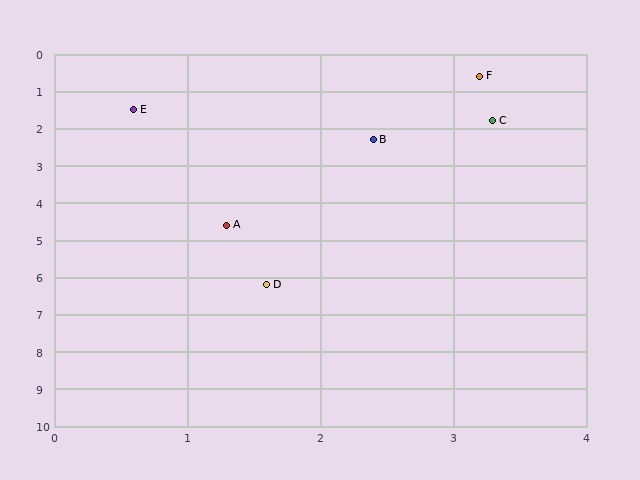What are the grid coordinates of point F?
Point F is at approximately (3.2, 0.6).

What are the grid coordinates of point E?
Point E is at approximately (0.6, 1.5).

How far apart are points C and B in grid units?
Points C and B are about 1.0 grid units apart.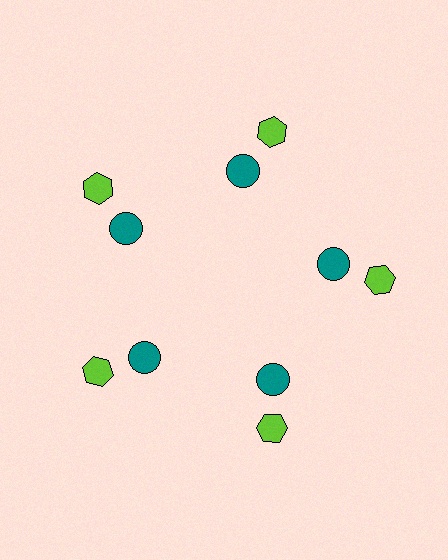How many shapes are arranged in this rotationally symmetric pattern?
There are 10 shapes, arranged in 5 groups of 2.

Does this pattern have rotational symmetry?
Yes, this pattern has 5-fold rotational symmetry. It looks the same after rotating 72 degrees around the center.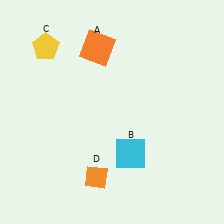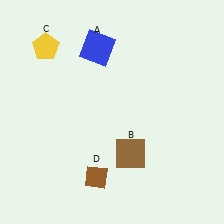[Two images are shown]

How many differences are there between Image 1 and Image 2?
There are 3 differences between the two images.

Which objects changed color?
A changed from orange to blue. B changed from cyan to brown. D changed from orange to brown.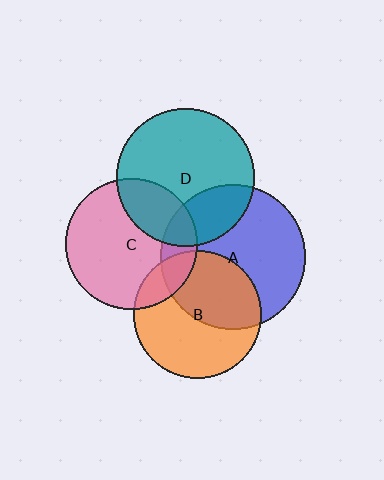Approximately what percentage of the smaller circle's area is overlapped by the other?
Approximately 25%.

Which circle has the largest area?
Circle A (blue).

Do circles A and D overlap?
Yes.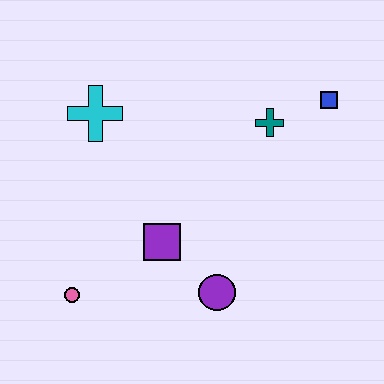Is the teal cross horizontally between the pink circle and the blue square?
Yes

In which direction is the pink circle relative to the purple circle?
The pink circle is to the left of the purple circle.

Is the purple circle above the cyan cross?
No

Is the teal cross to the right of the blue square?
No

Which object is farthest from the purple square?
The blue square is farthest from the purple square.